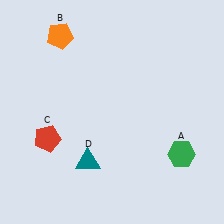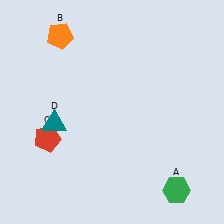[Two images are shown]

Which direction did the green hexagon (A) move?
The green hexagon (A) moved down.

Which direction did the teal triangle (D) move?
The teal triangle (D) moved up.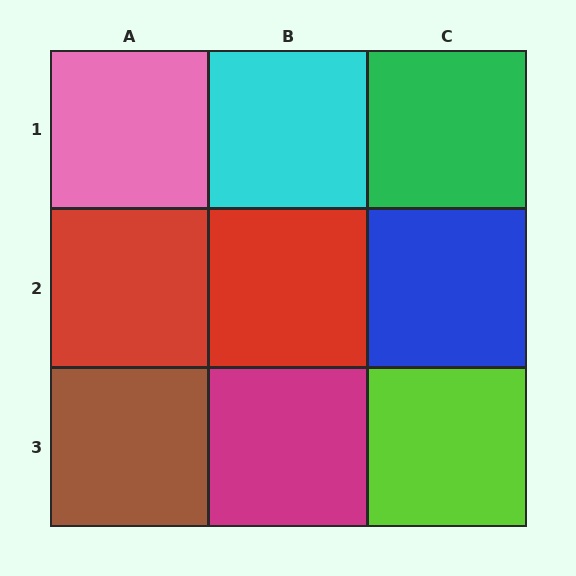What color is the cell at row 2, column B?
Red.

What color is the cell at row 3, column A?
Brown.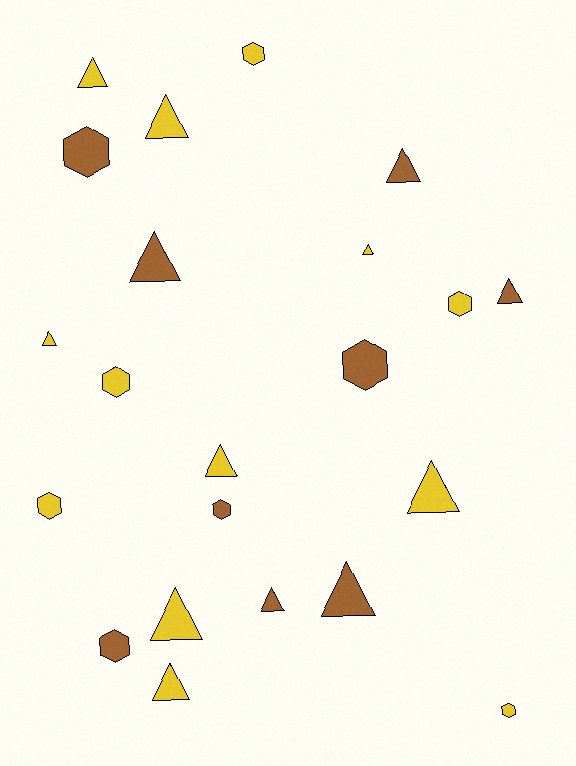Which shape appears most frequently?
Triangle, with 13 objects.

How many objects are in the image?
There are 22 objects.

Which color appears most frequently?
Yellow, with 13 objects.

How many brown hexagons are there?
There are 4 brown hexagons.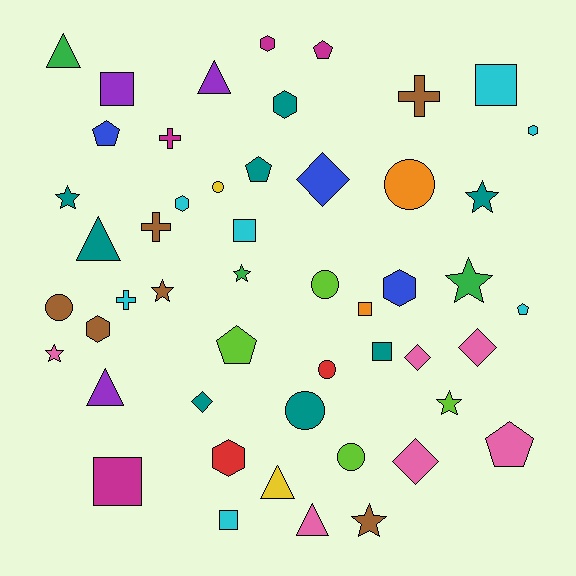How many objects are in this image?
There are 50 objects.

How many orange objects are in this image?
There are 2 orange objects.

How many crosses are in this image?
There are 4 crosses.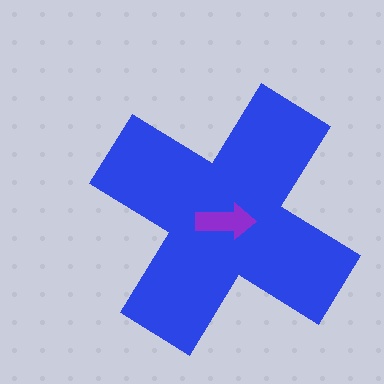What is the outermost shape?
The blue cross.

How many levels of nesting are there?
2.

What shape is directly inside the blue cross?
The purple arrow.